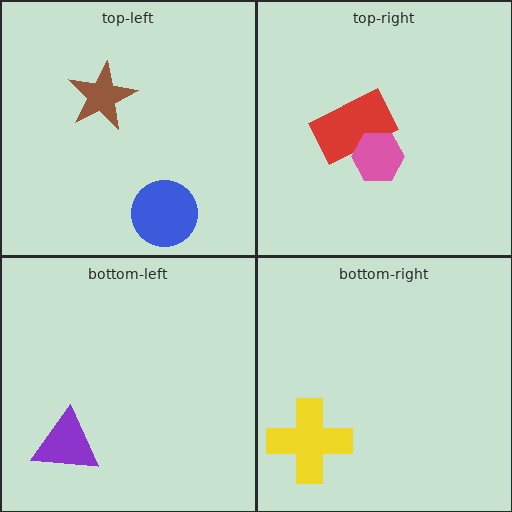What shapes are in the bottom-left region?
The purple triangle.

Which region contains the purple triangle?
The bottom-left region.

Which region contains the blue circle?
The top-left region.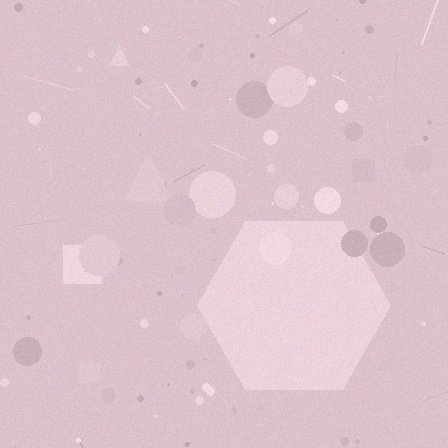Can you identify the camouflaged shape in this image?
The camouflaged shape is a hexagon.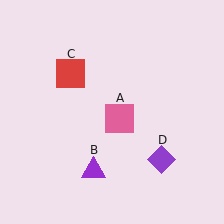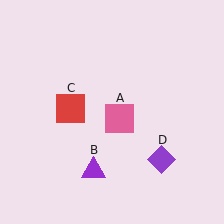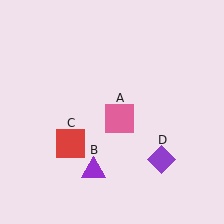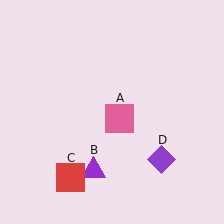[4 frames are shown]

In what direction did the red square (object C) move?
The red square (object C) moved down.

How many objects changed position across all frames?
1 object changed position: red square (object C).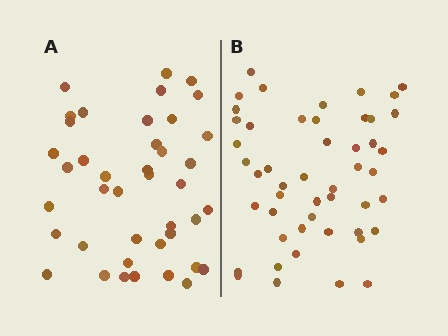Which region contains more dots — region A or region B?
Region B (the right region) has more dots.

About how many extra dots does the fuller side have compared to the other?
Region B has roughly 8 or so more dots than region A.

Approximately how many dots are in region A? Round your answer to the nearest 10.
About 40 dots. (The exact count is 41, which rounds to 40.)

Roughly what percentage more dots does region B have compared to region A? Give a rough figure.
About 20% more.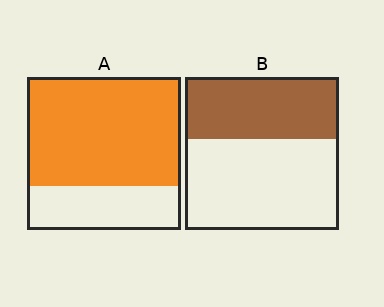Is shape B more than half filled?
No.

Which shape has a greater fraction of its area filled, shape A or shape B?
Shape A.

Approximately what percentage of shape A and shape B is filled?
A is approximately 70% and B is approximately 40%.